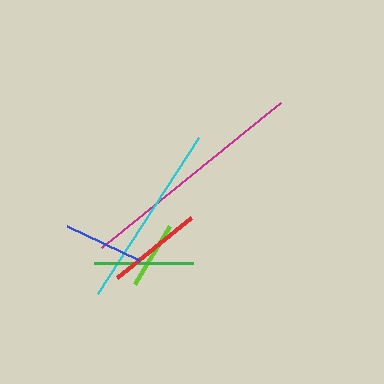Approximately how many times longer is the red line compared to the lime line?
The red line is approximately 1.4 times the length of the lime line.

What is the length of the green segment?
The green segment is approximately 99 pixels long.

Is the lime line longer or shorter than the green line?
The green line is longer than the lime line.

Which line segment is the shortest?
The lime line is the shortest at approximately 68 pixels.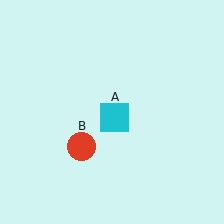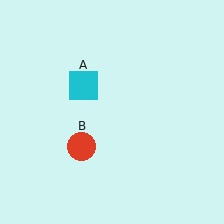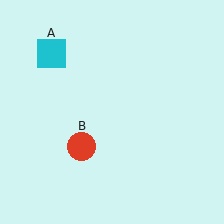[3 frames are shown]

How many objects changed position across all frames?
1 object changed position: cyan square (object A).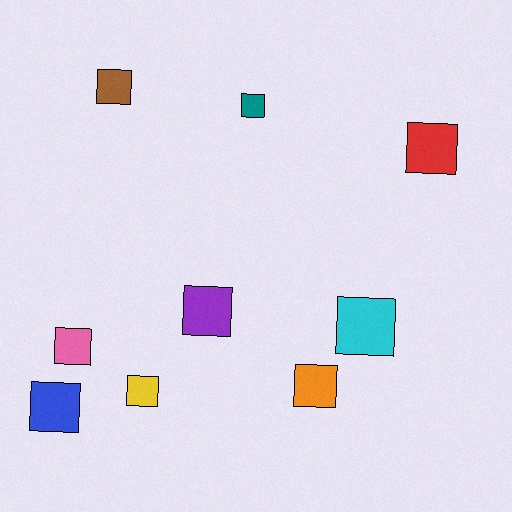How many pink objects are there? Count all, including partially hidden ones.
There is 1 pink object.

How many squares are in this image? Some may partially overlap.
There are 9 squares.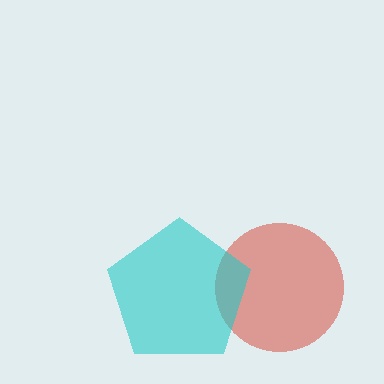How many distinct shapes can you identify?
There are 2 distinct shapes: a red circle, a cyan pentagon.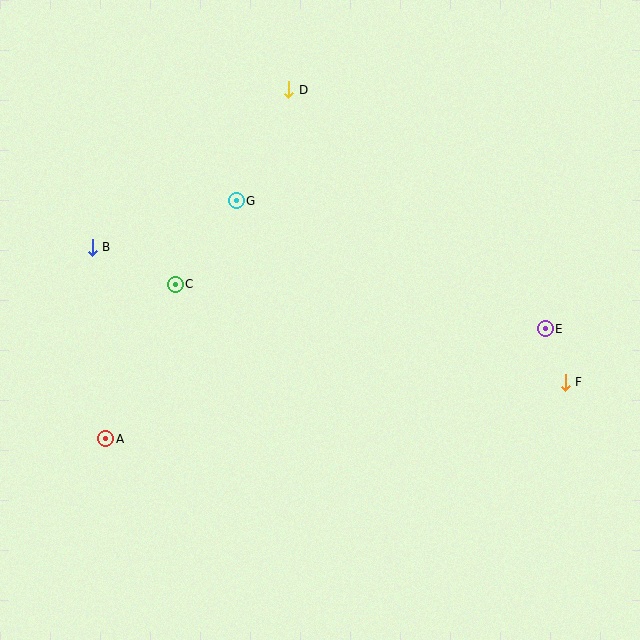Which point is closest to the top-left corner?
Point B is closest to the top-left corner.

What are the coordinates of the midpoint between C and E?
The midpoint between C and E is at (360, 306).